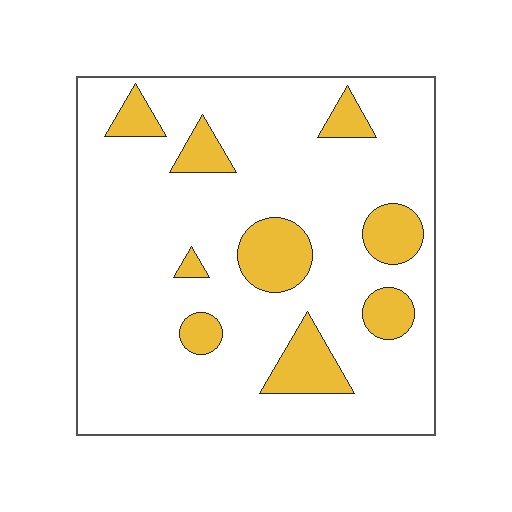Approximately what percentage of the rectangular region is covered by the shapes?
Approximately 15%.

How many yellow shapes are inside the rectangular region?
9.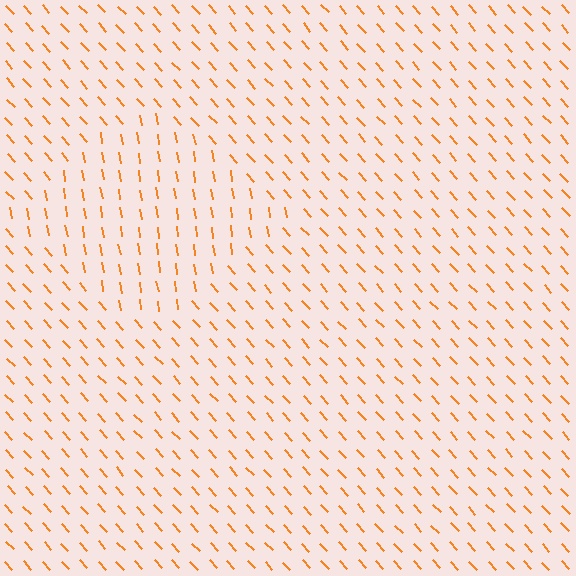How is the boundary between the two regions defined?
The boundary is defined purely by a change in line orientation (approximately 33 degrees difference). All lines are the same color and thickness.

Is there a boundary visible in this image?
Yes, there is a texture boundary formed by a change in line orientation.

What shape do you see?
I see a diamond.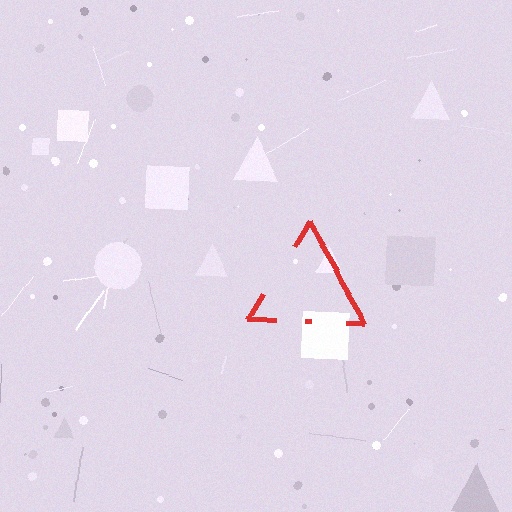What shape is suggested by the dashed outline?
The dashed outline suggests a triangle.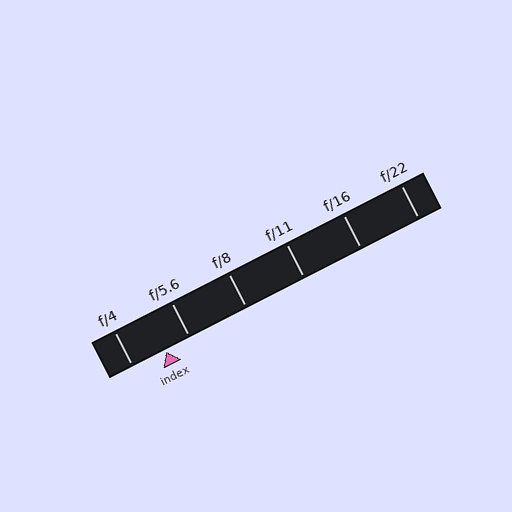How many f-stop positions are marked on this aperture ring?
There are 6 f-stop positions marked.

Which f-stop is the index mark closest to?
The index mark is closest to f/5.6.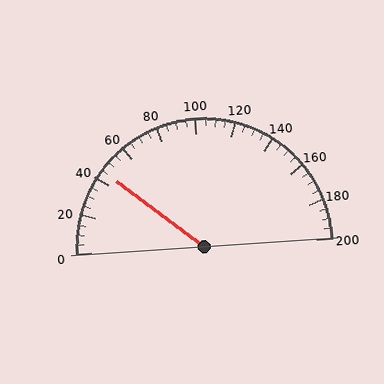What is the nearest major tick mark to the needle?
The nearest major tick mark is 40.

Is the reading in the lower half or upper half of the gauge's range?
The reading is in the lower half of the range (0 to 200).